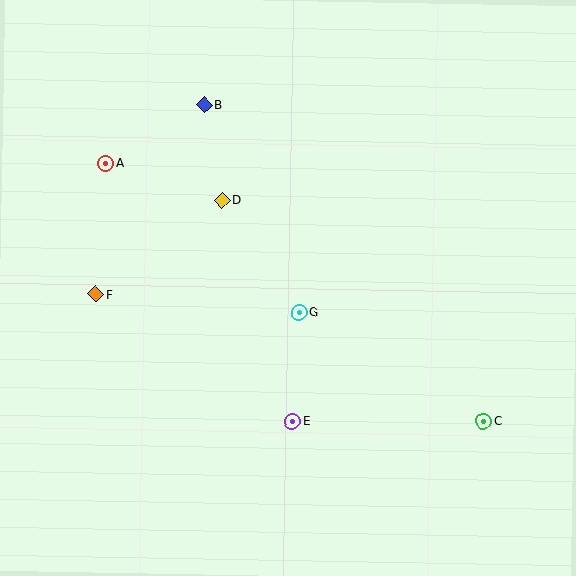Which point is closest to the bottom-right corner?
Point C is closest to the bottom-right corner.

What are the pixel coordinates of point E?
Point E is at (292, 421).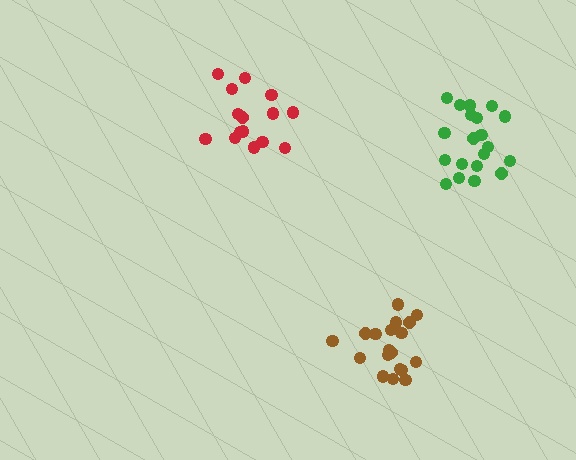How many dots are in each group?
Group 1: 15 dots, Group 2: 19 dots, Group 3: 20 dots (54 total).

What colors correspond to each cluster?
The clusters are colored: red, brown, green.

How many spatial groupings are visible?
There are 3 spatial groupings.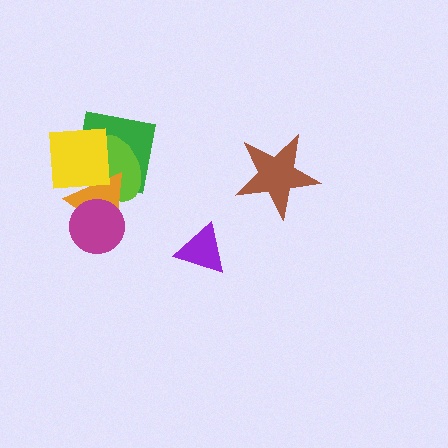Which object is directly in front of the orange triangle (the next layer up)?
The yellow square is directly in front of the orange triangle.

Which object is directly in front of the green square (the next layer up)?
The lime ellipse is directly in front of the green square.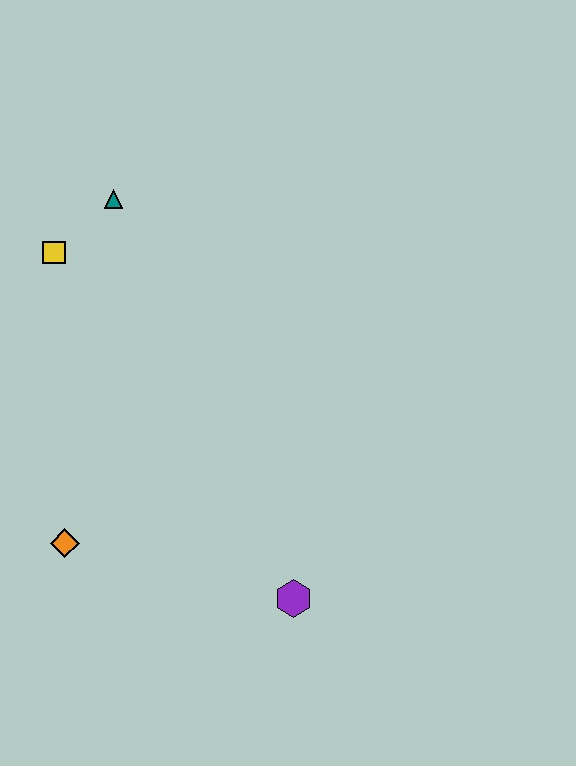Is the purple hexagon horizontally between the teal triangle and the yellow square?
No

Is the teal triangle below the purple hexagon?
No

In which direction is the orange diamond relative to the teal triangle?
The orange diamond is below the teal triangle.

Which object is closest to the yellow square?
The teal triangle is closest to the yellow square.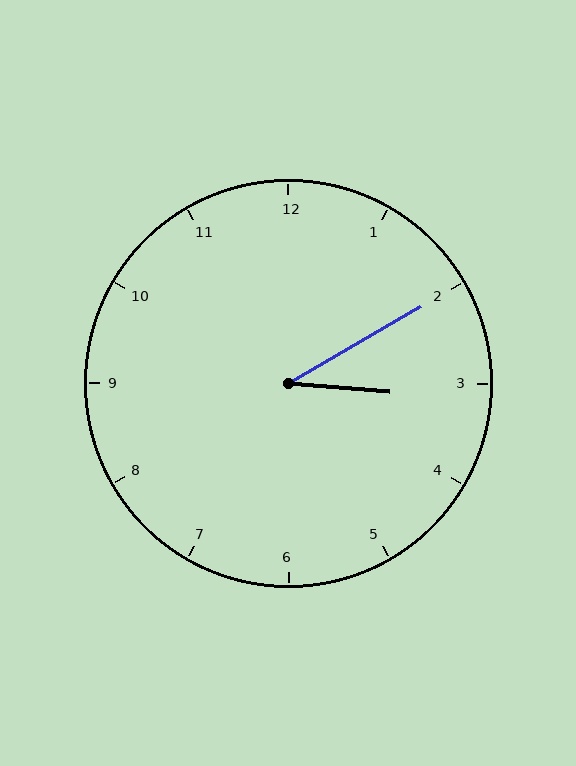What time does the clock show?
3:10.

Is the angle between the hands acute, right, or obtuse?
It is acute.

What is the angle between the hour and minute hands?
Approximately 35 degrees.